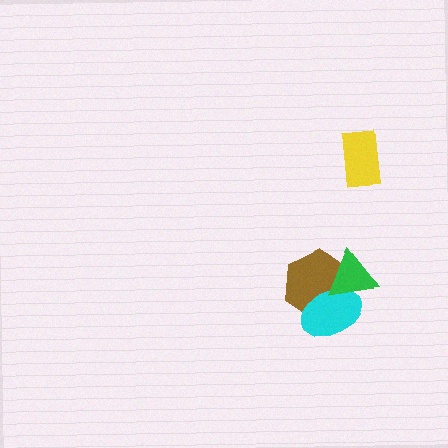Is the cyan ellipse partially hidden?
Yes, it is partially covered by another shape.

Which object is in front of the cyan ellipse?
The green triangle is in front of the cyan ellipse.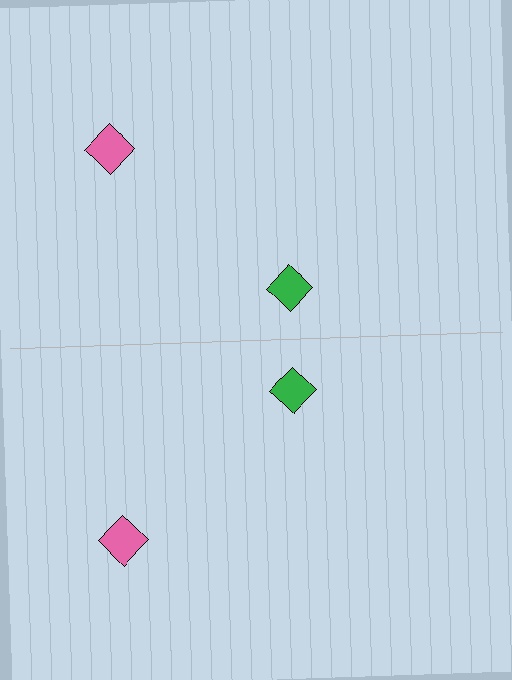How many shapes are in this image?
There are 4 shapes in this image.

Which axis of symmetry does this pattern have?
The pattern has a horizontal axis of symmetry running through the center of the image.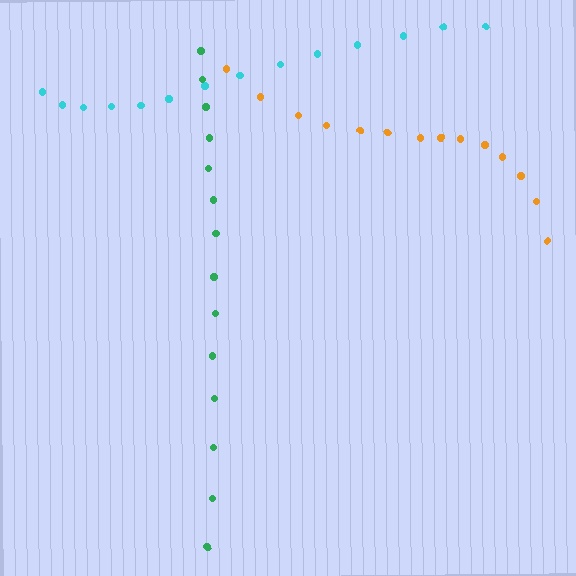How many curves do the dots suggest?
There are 3 distinct paths.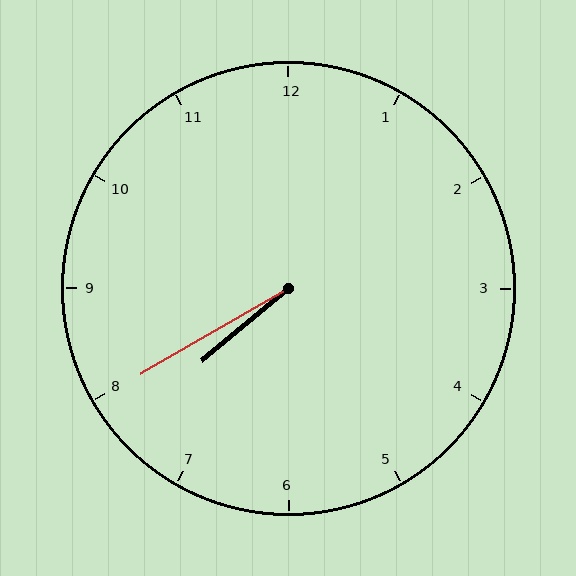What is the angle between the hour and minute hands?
Approximately 10 degrees.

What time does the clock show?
7:40.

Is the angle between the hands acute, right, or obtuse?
It is acute.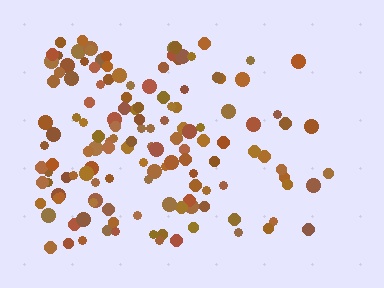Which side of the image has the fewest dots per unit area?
The right.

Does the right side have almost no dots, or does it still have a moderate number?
Still a moderate number, just noticeably fewer than the left.